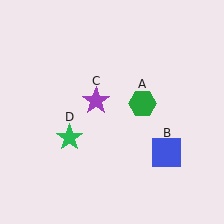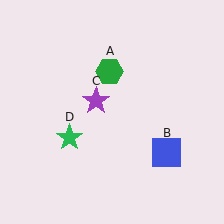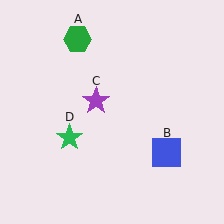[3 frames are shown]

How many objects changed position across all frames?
1 object changed position: green hexagon (object A).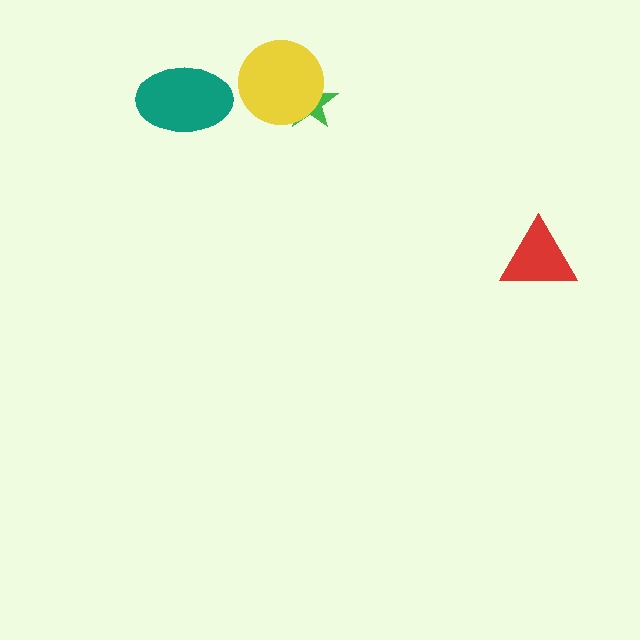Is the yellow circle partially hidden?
No, no other shape covers it.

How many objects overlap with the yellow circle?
1 object overlaps with the yellow circle.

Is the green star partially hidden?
Yes, it is partially covered by another shape.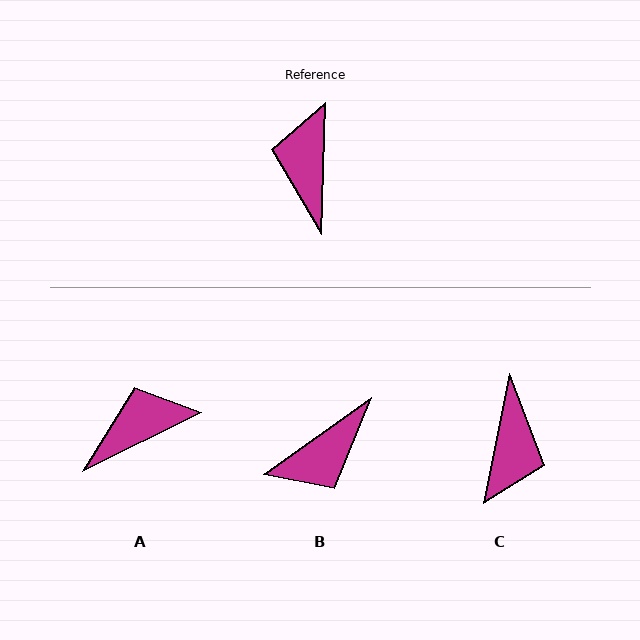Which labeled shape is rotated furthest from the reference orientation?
C, about 171 degrees away.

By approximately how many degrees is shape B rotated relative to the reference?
Approximately 128 degrees counter-clockwise.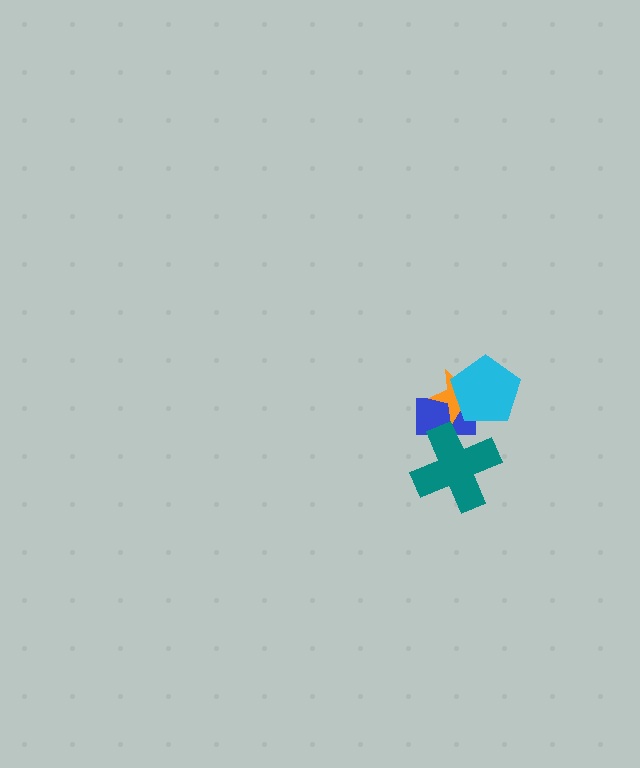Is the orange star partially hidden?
Yes, it is partially covered by another shape.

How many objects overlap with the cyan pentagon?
2 objects overlap with the cyan pentagon.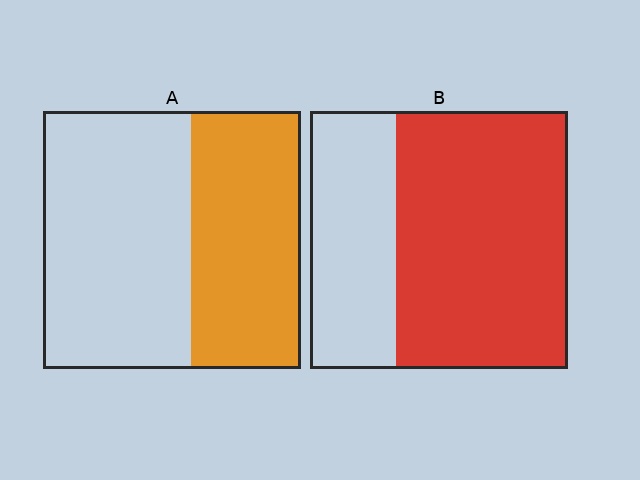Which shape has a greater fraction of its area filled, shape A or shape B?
Shape B.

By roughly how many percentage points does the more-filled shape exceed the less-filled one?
By roughly 25 percentage points (B over A).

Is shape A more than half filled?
No.